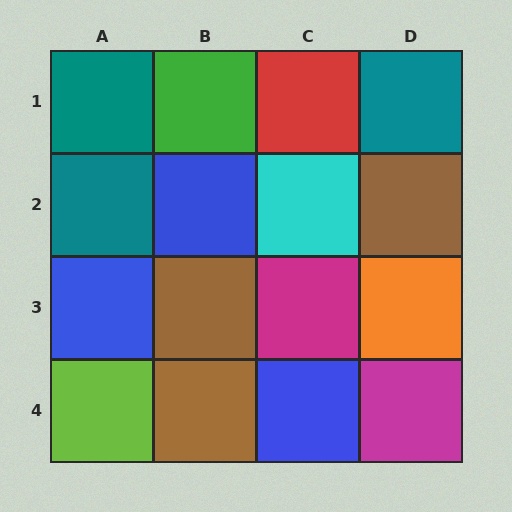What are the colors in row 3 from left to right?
Blue, brown, magenta, orange.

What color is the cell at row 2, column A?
Teal.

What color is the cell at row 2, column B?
Blue.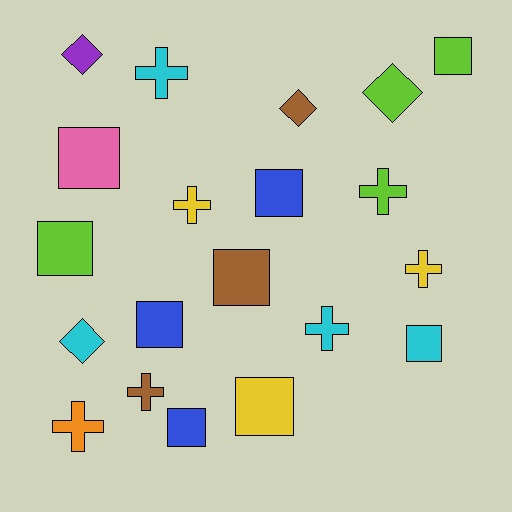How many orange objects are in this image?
There is 1 orange object.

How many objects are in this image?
There are 20 objects.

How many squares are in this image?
There are 9 squares.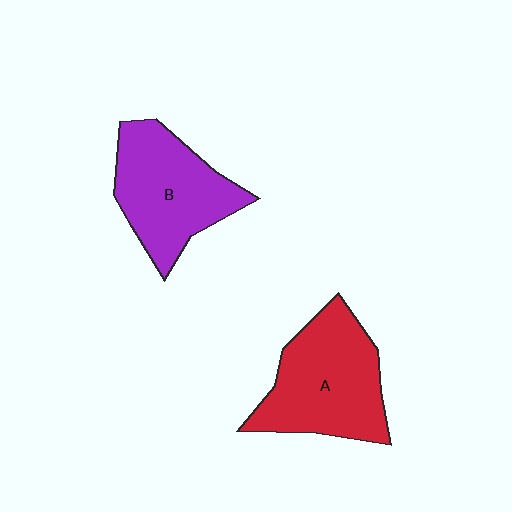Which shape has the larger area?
Shape A (red).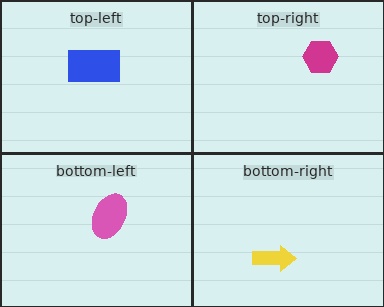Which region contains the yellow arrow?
The bottom-right region.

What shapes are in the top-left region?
The blue rectangle.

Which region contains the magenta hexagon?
The top-right region.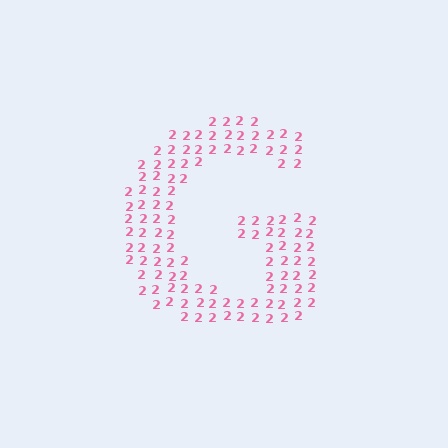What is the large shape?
The large shape is the letter G.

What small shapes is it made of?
It is made of small digit 2's.